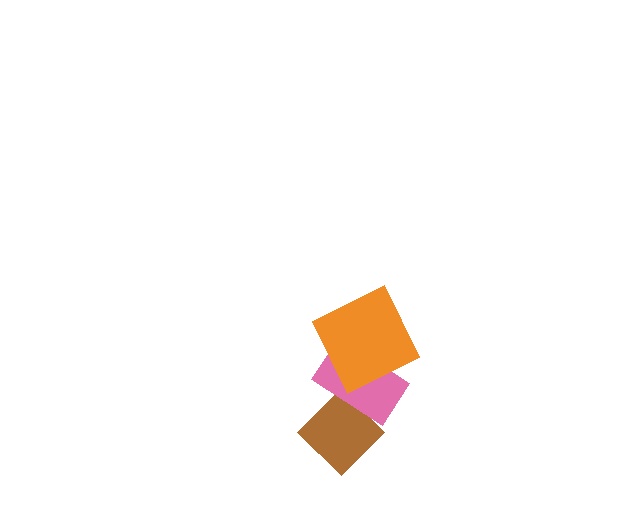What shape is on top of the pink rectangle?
The orange square is on top of the pink rectangle.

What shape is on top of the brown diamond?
The pink rectangle is on top of the brown diamond.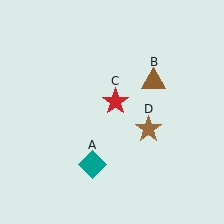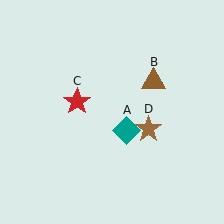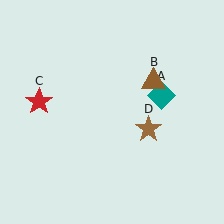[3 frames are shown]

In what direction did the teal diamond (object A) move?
The teal diamond (object A) moved up and to the right.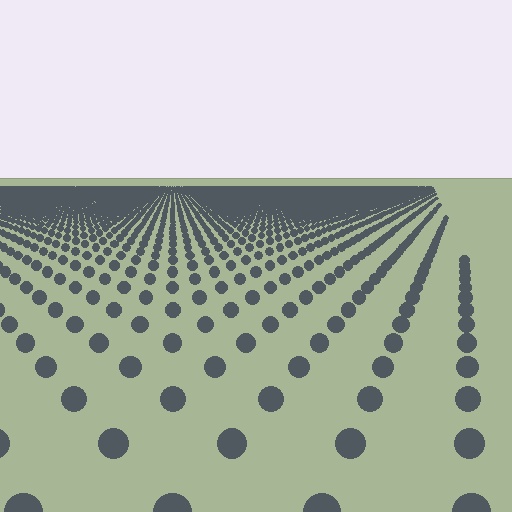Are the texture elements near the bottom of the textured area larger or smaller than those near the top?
Larger. Near the bottom, elements are closer to the viewer and appear at a bigger on-screen size.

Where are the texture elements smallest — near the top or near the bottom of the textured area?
Near the top.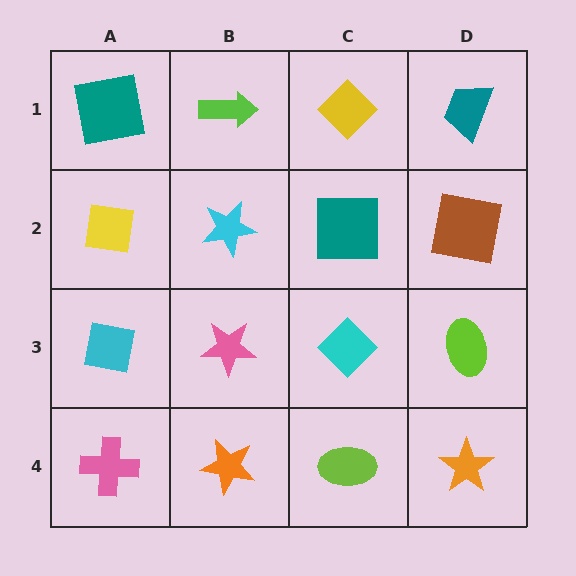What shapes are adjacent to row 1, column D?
A brown square (row 2, column D), a yellow diamond (row 1, column C).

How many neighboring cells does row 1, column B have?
3.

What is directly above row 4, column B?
A pink star.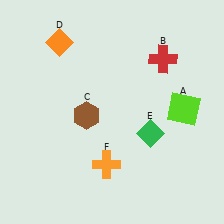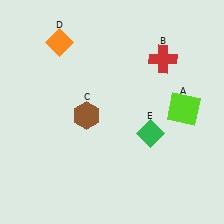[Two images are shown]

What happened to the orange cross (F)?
The orange cross (F) was removed in Image 2. It was in the bottom-left area of Image 1.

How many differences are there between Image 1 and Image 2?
There is 1 difference between the two images.